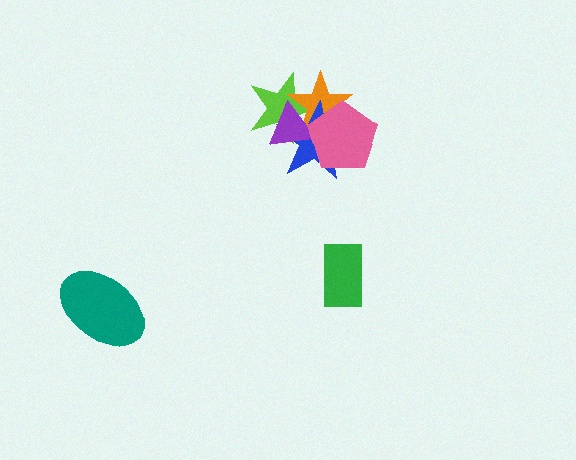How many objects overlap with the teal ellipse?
0 objects overlap with the teal ellipse.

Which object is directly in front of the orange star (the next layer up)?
The blue star is directly in front of the orange star.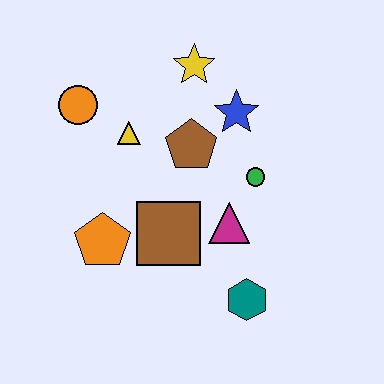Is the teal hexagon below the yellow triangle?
Yes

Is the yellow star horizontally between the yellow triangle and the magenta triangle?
Yes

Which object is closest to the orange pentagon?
The brown square is closest to the orange pentagon.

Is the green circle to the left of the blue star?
No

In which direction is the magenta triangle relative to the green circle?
The magenta triangle is below the green circle.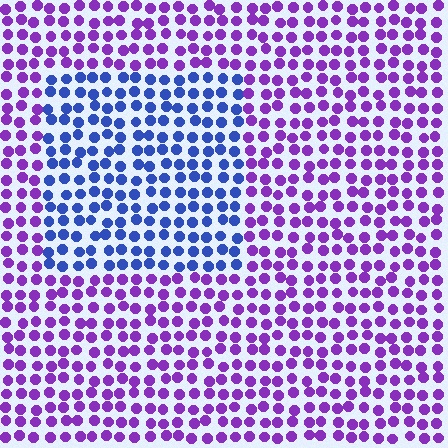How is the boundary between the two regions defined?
The boundary is defined purely by a slight shift in hue (about 52 degrees). Spacing, size, and orientation are identical on both sides.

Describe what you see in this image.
The image is filled with small purple elements in a uniform arrangement. A rectangle-shaped region is visible where the elements are tinted to a slightly different hue, forming a subtle color boundary.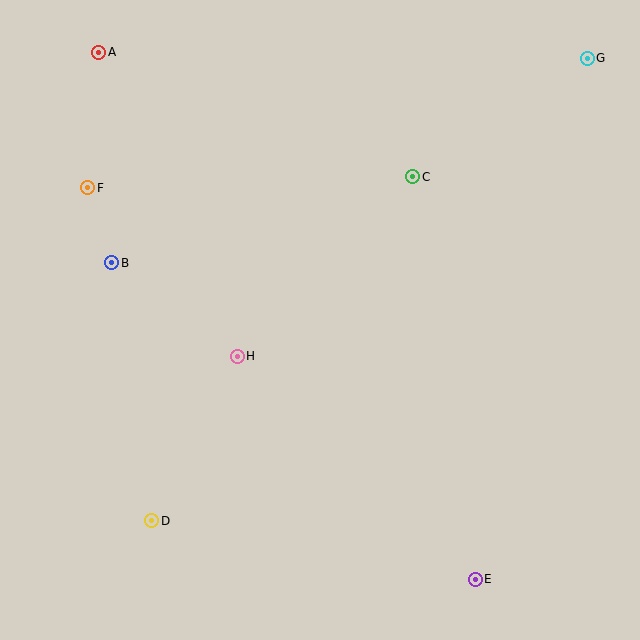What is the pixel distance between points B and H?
The distance between B and H is 157 pixels.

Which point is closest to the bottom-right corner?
Point E is closest to the bottom-right corner.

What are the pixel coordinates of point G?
Point G is at (587, 58).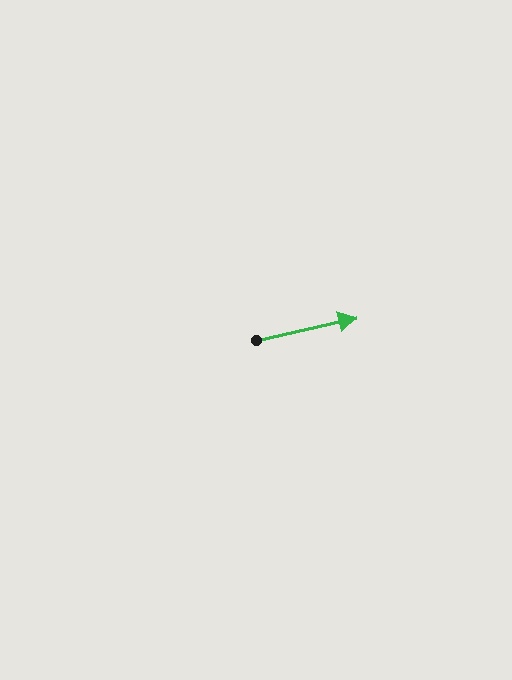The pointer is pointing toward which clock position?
Roughly 3 o'clock.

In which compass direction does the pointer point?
East.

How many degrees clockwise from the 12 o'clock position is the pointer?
Approximately 78 degrees.